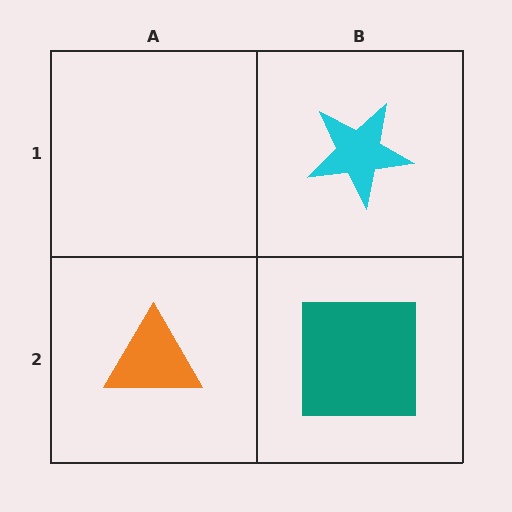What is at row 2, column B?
A teal square.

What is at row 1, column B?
A cyan star.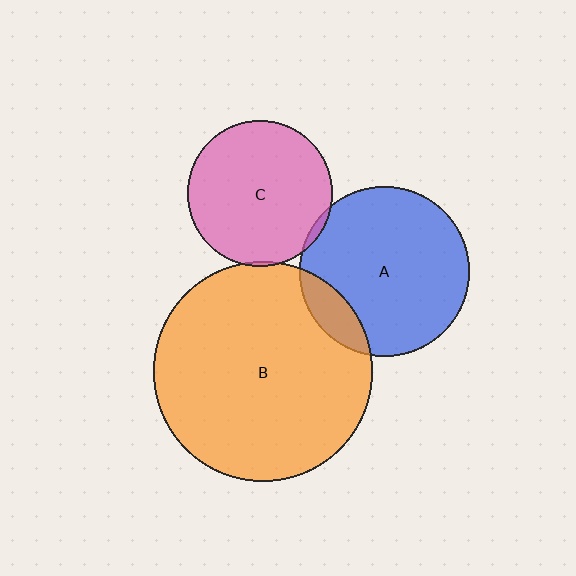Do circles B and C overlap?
Yes.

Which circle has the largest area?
Circle B (orange).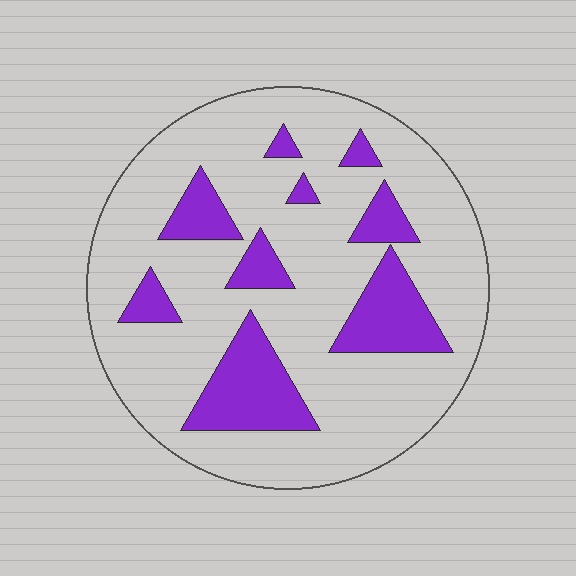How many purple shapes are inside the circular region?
9.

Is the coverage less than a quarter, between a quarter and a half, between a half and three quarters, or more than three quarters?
Less than a quarter.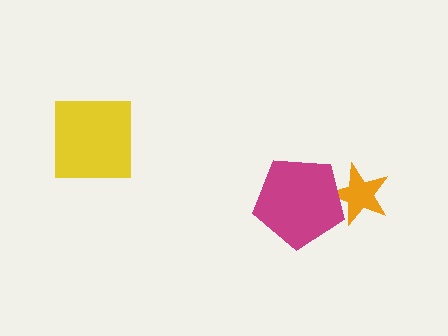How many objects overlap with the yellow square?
0 objects overlap with the yellow square.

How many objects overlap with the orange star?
1 object overlaps with the orange star.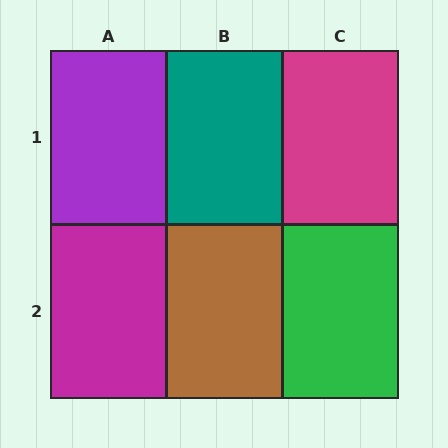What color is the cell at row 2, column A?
Magenta.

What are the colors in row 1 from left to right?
Purple, teal, magenta.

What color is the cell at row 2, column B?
Brown.